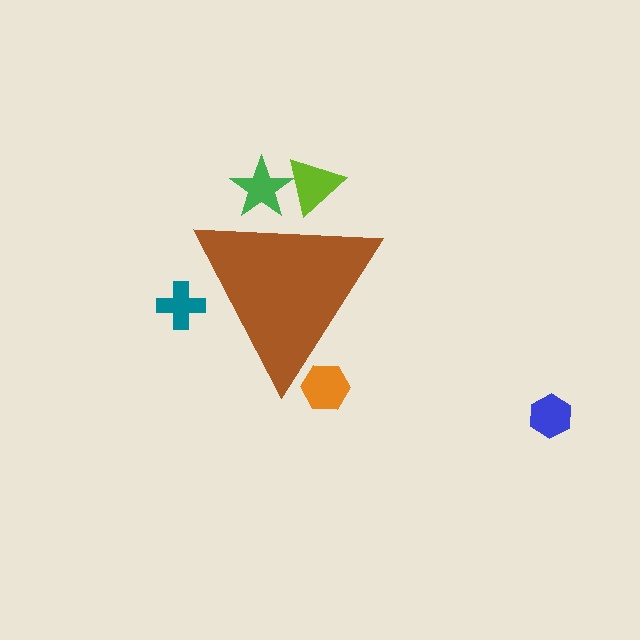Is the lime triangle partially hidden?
Yes, the lime triangle is partially hidden behind the brown triangle.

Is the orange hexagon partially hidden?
Yes, the orange hexagon is partially hidden behind the brown triangle.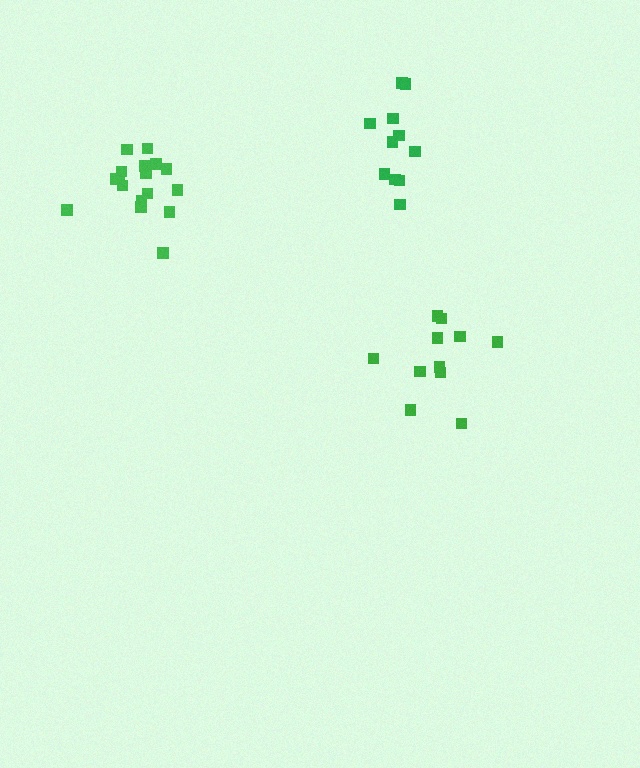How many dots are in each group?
Group 1: 11 dots, Group 2: 17 dots, Group 3: 11 dots (39 total).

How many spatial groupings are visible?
There are 3 spatial groupings.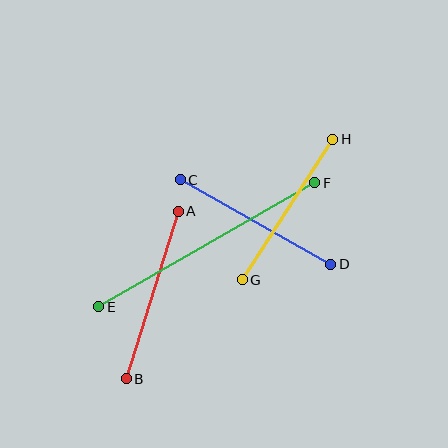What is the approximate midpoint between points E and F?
The midpoint is at approximately (207, 245) pixels.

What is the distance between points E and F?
The distance is approximately 249 pixels.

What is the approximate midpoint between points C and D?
The midpoint is at approximately (255, 222) pixels.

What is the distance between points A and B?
The distance is approximately 175 pixels.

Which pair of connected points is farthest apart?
Points E and F are farthest apart.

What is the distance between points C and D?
The distance is approximately 173 pixels.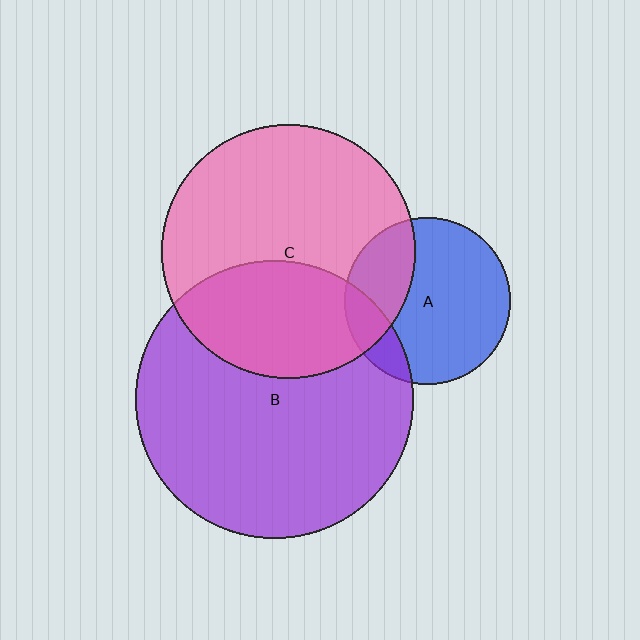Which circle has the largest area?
Circle B (purple).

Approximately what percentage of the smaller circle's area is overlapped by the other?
Approximately 30%.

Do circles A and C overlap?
Yes.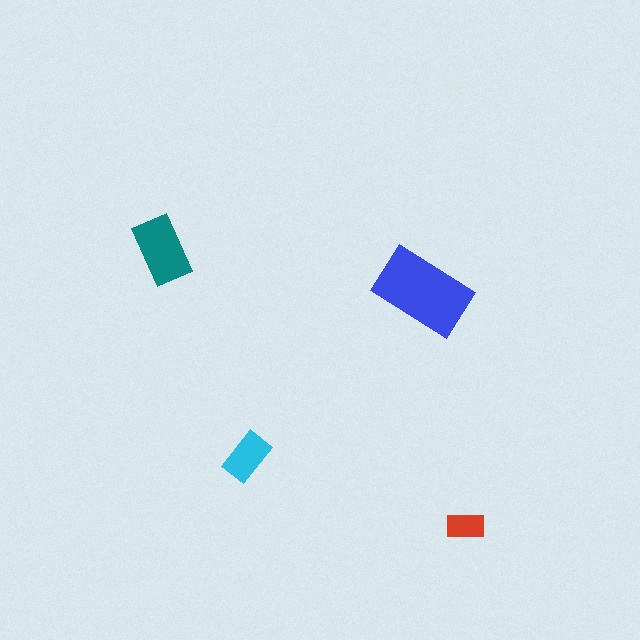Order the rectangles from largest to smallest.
the blue one, the teal one, the cyan one, the red one.